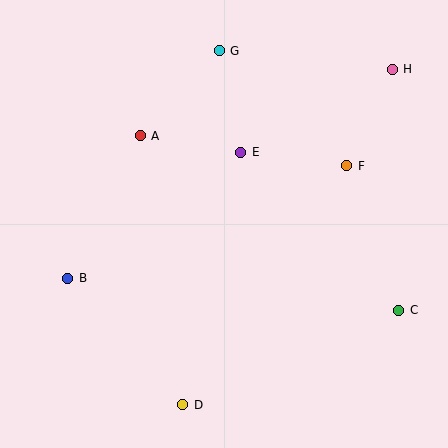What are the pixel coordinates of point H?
Point H is at (392, 69).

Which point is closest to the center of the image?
Point E at (241, 152) is closest to the center.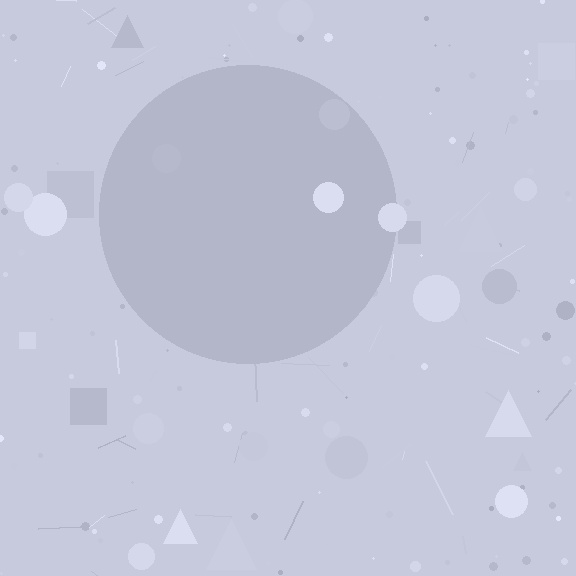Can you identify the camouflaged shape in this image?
The camouflaged shape is a circle.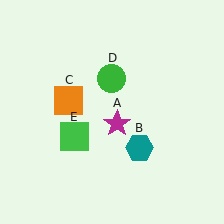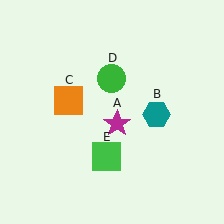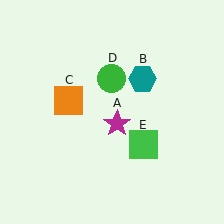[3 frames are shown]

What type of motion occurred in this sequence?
The teal hexagon (object B), green square (object E) rotated counterclockwise around the center of the scene.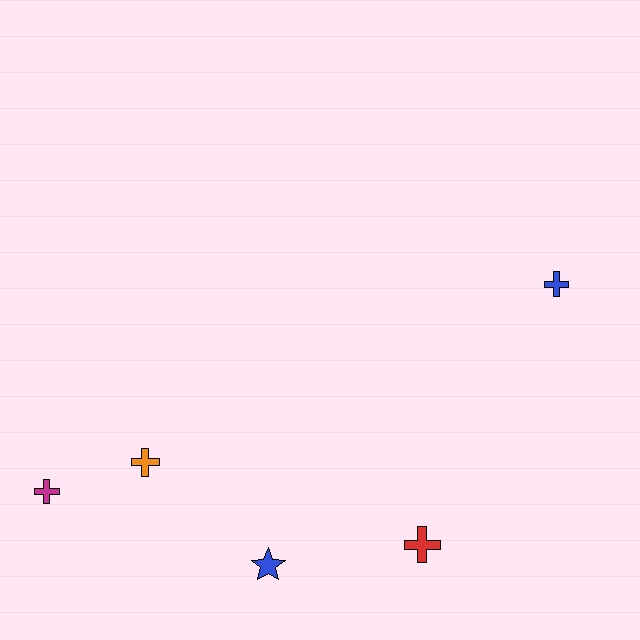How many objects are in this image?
There are 5 objects.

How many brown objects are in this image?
There are no brown objects.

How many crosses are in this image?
There are 4 crosses.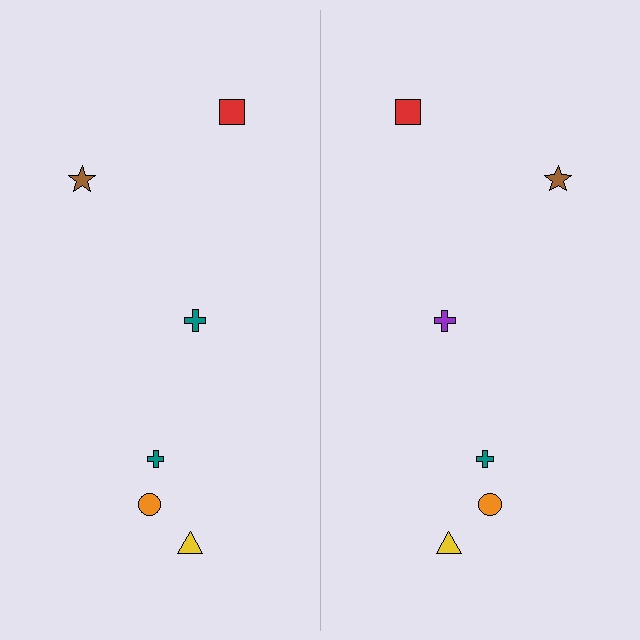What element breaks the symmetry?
The purple cross on the right side breaks the symmetry — its mirror counterpart is teal.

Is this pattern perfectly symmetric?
No, the pattern is not perfectly symmetric. The purple cross on the right side breaks the symmetry — its mirror counterpart is teal.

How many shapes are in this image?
There are 12 shapes in this image.